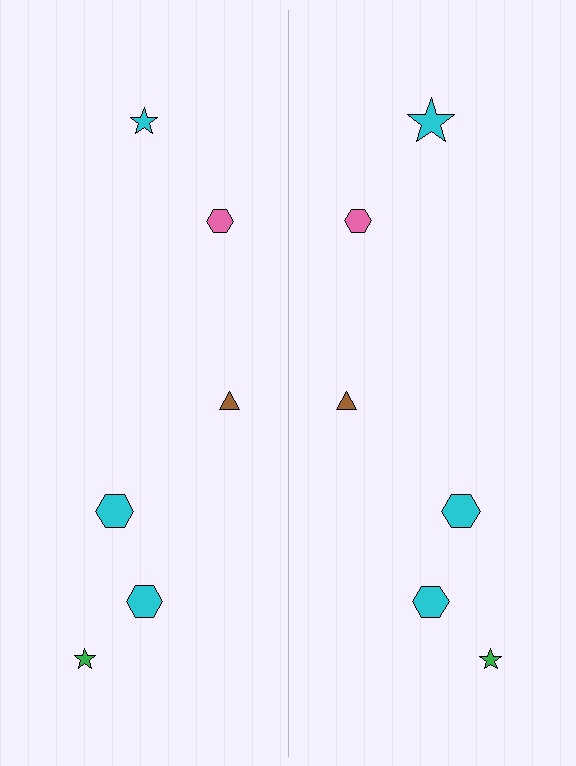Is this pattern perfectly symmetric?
No, the pattern is not perfectly symmetric. The cyan star on the right side has a different size than its mirror counterpart.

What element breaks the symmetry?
The cyan star on the right side has a different size than its mirror counterpart.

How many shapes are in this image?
There are 12 shapes in this image.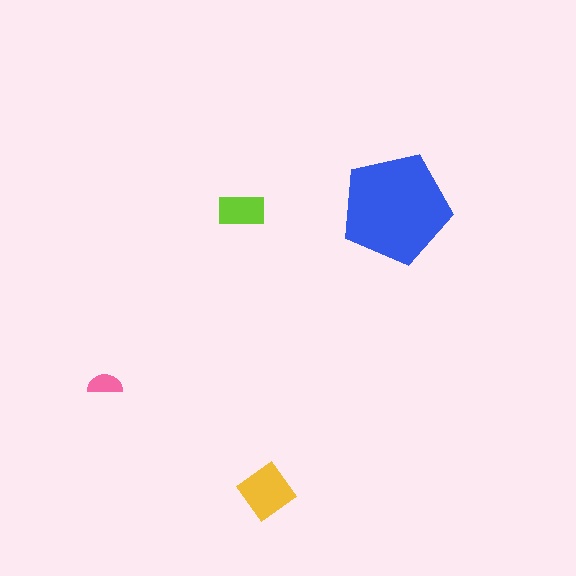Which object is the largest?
The blue pentagon.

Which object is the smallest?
The pink semicircle.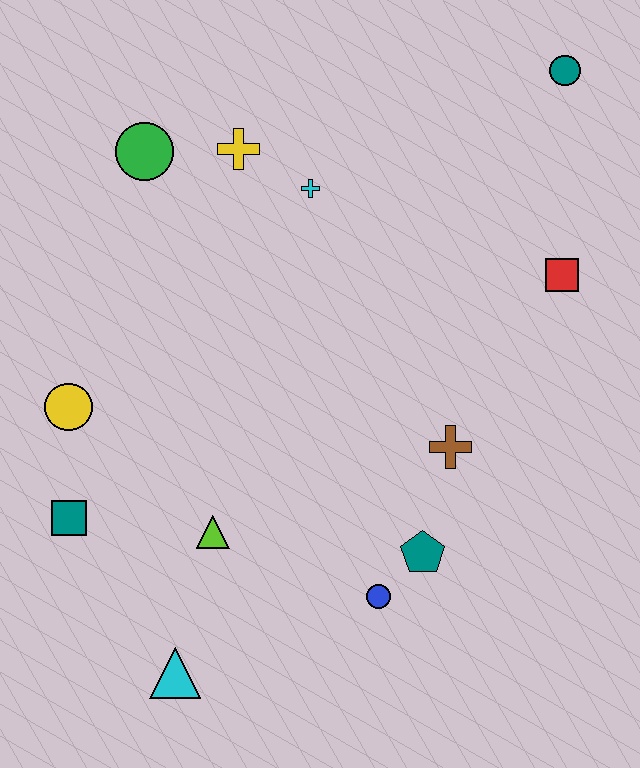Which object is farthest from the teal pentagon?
The teal circle is farthest from the teal pentagon.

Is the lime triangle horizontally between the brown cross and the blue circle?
No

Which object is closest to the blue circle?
The teal pentagon is closest to the blue circle.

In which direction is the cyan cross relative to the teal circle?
The cyan cross is to the left of the teal circle.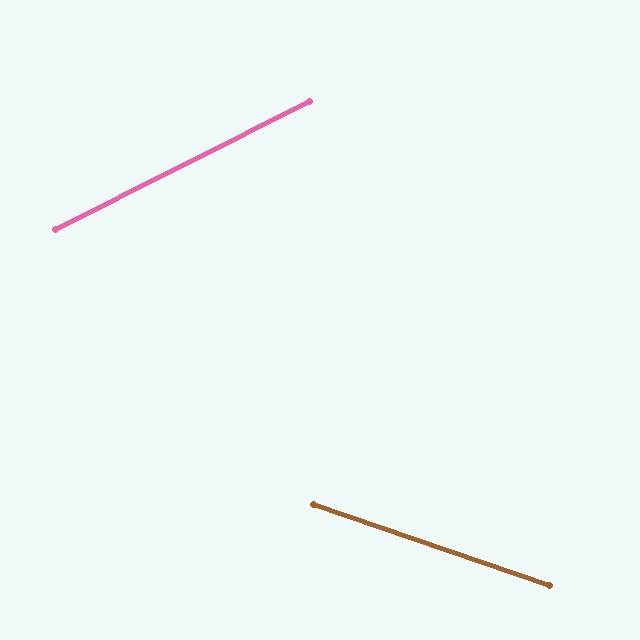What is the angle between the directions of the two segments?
Approximately 46 degrees.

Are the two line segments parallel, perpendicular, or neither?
Neither parallel nor perpendicular — they differ by about 46°.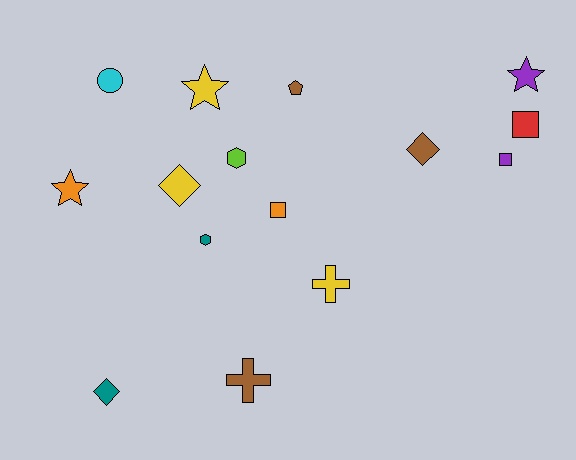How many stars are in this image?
There are 3 stars.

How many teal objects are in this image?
There are 2 teal objects.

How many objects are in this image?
There are 15 objects.